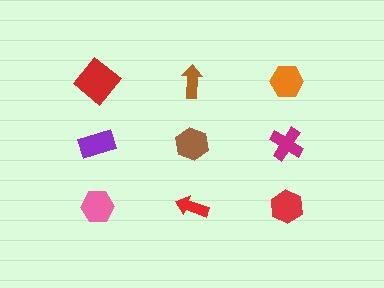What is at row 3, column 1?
A pink hexagon.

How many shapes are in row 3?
3 shapes.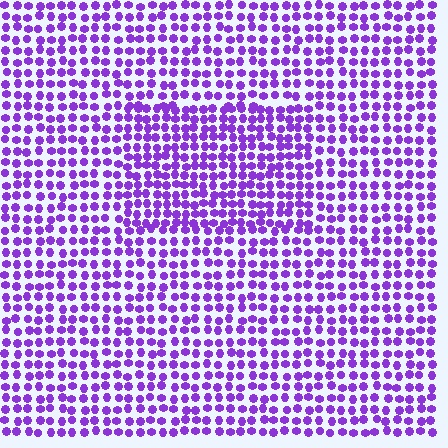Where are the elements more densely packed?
The elements are more densely packed inside the rectangle boundary.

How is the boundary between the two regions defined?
The boundary is defined by a change in element density (approximately 1.4x ratio). All elements are the same color, size, and shape.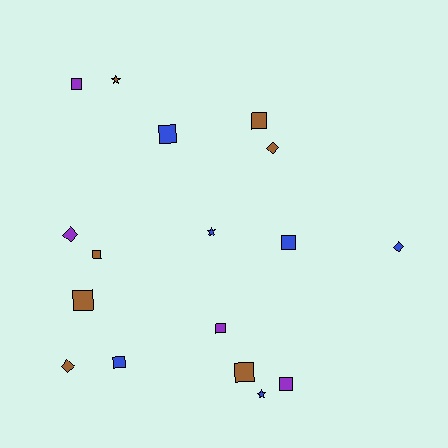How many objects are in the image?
There are 17 objects.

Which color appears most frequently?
Brown, with 7 objects.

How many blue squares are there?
There are 3 blue squares.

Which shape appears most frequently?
Square, with 10 objects.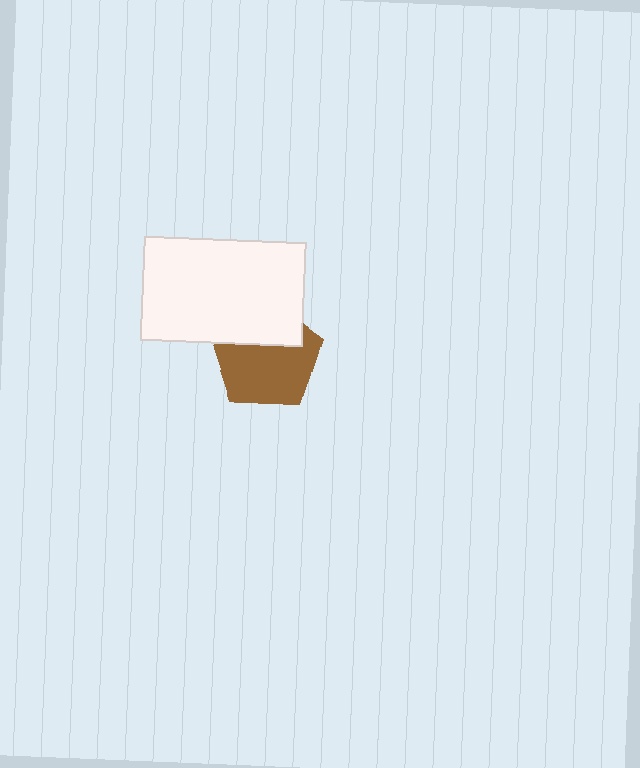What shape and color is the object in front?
The object in front is a white rectangle.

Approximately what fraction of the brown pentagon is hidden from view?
Roughly 35% of the brown pentagon is hidden behind the white rectangle.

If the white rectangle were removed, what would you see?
You would see the complete brown pentagon.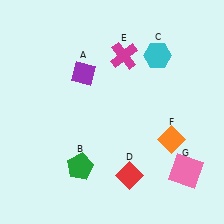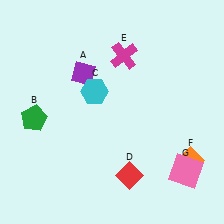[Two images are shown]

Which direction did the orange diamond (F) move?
The orange diamond (F) moved down.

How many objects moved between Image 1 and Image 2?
3 objects moved between the two images.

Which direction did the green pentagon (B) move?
The green pentagon (B) moved up.